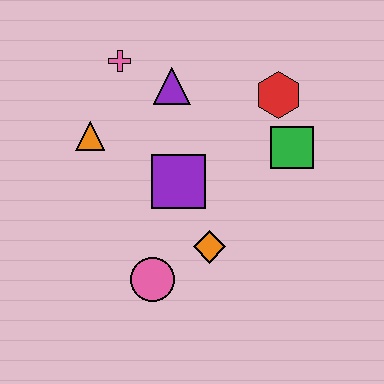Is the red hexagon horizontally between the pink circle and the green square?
Yes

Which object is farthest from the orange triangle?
The green square is farthest from the orange triangle.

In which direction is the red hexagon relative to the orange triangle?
The red hexagon is to the right of the orange triangle.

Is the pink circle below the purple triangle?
Yes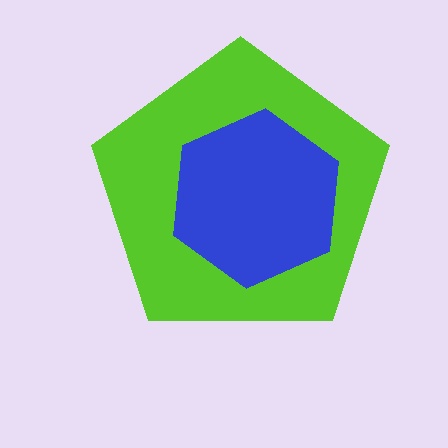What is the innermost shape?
The blue hexagon.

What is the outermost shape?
The lime pentagon.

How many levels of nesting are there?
2.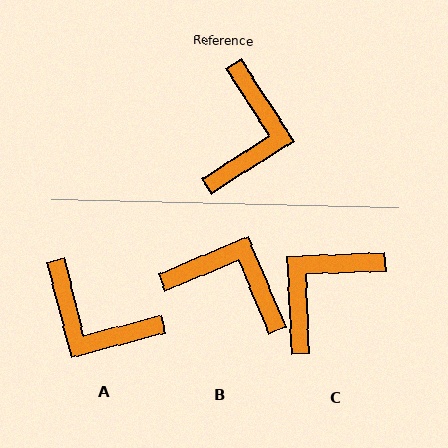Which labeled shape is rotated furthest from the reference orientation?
C, about 150 degrees away.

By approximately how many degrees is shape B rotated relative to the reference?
Approximately 80 degrees counter-clockwise.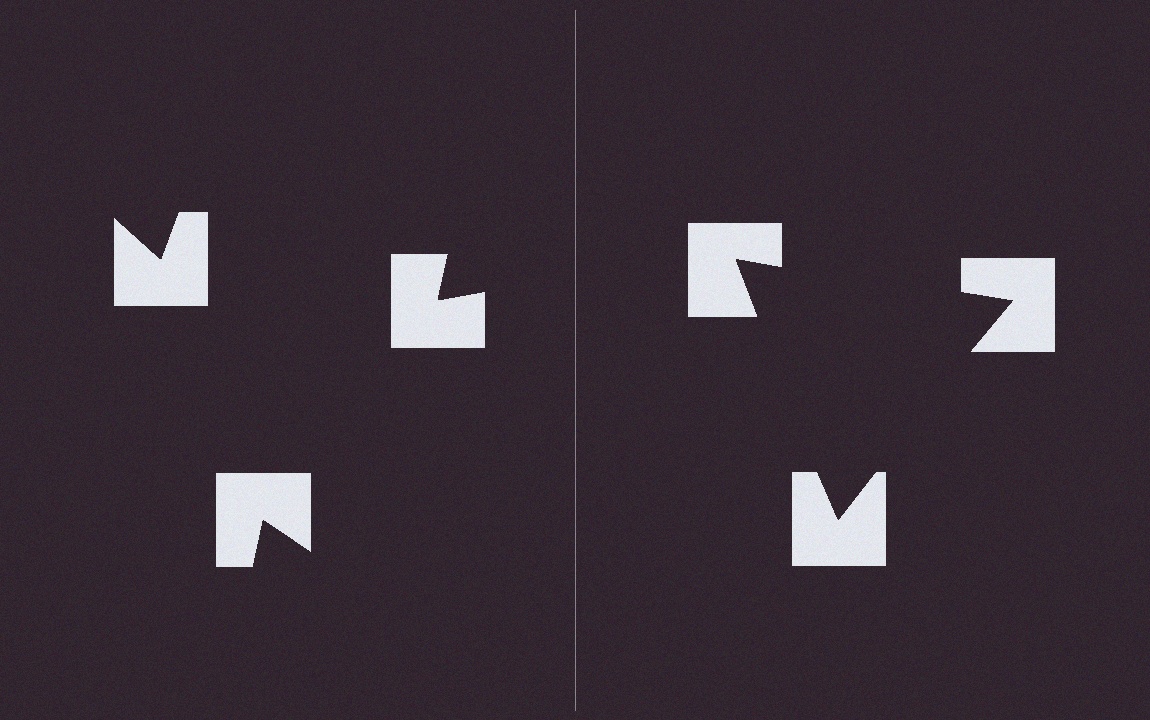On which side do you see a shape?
An illusory triangle appears on the right side. On the left side the wedge cuts are rotated, so no coherent shape forms.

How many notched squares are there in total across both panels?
6 — 3 on each side.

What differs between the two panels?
The notched squares are positioned identically on both sides; only the wedge orientations differ. On the right they align to a triangle; on the left they are misaligned.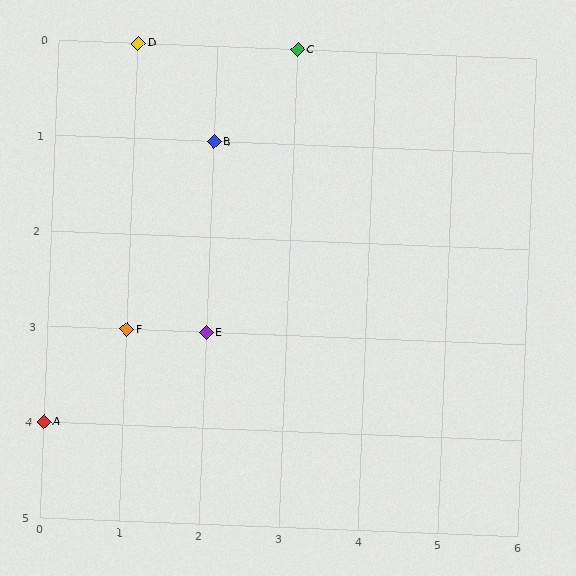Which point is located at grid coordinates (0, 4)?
Point A is at (0, 4).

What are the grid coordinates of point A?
Point A is at grid coordinates (0, 4).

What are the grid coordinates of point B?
Point B is at grid coordinates (2, 1).